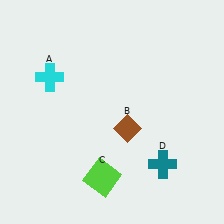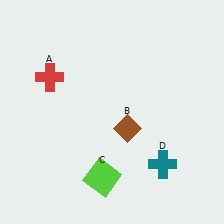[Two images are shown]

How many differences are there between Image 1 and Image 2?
There is 1 difference between the two images.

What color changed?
The cross (A) changed from cyan in Image 1 to red in Image 2.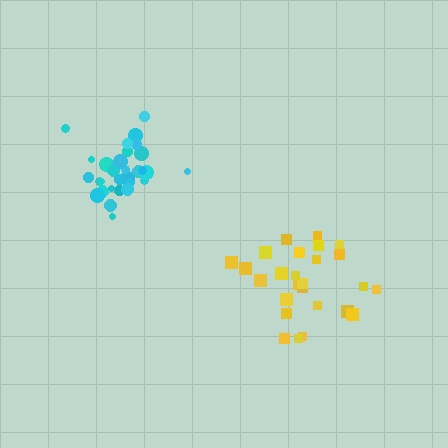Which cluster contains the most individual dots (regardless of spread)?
Cyan (31).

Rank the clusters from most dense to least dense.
cyan, yellow.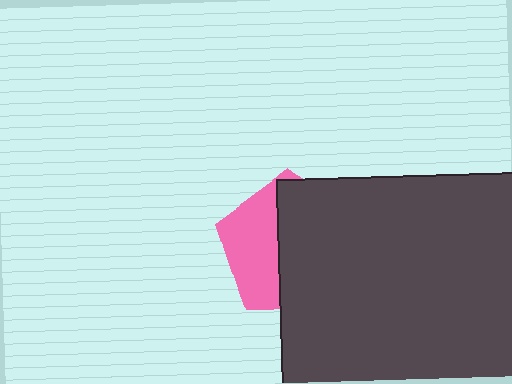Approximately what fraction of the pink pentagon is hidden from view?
Roughly 61% of the pink pentagon is hidden behind the dark gray square.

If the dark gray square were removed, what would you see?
You would see the complete pink pentagon.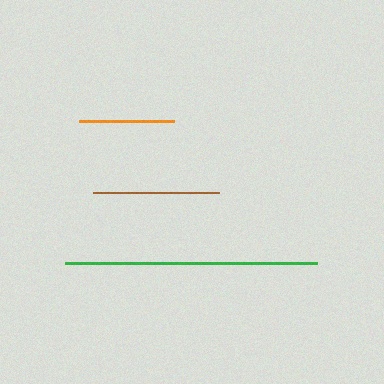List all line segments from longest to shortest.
From longest to shortest: green, brown, orange.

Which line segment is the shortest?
The orange line is the shortest at approximately 95 pixels.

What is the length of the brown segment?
The brown segment is approximately 126 pixels long.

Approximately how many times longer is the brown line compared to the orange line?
The brown line is approximately 1.3 times the length of the orange line.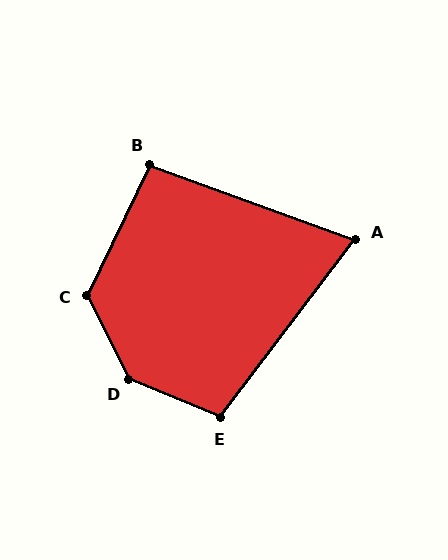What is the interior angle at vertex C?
Approximately 128 degrees (obtuse).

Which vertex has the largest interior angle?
D, at approximately 139 degrees.